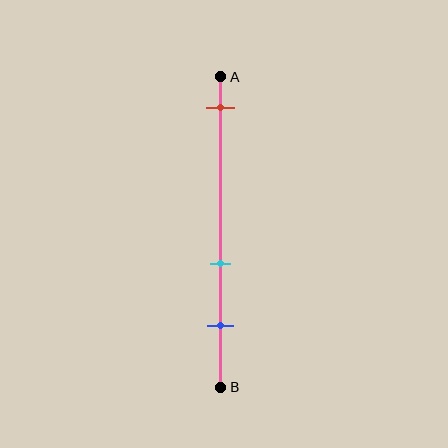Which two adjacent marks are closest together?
The cyan and blue marks are the closest adjacent pair.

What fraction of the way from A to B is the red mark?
The red mark is approximately 10% (0.1) of the way from A to B.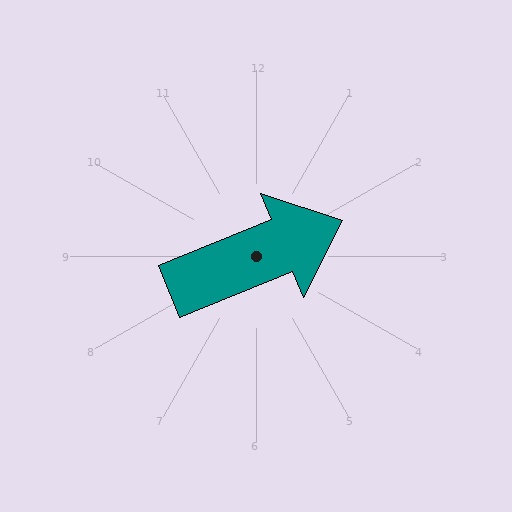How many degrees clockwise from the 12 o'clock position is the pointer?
Approximately 68 degrees.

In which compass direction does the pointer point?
East.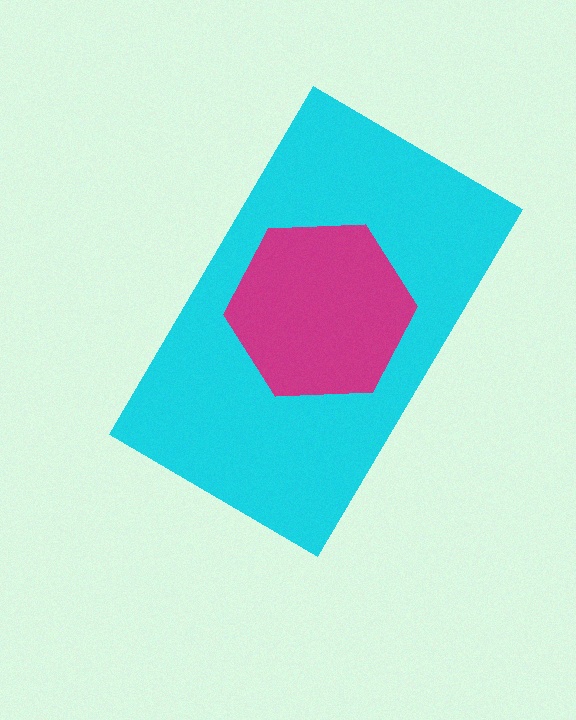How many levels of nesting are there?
2.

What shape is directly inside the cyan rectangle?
The magenta hexagon.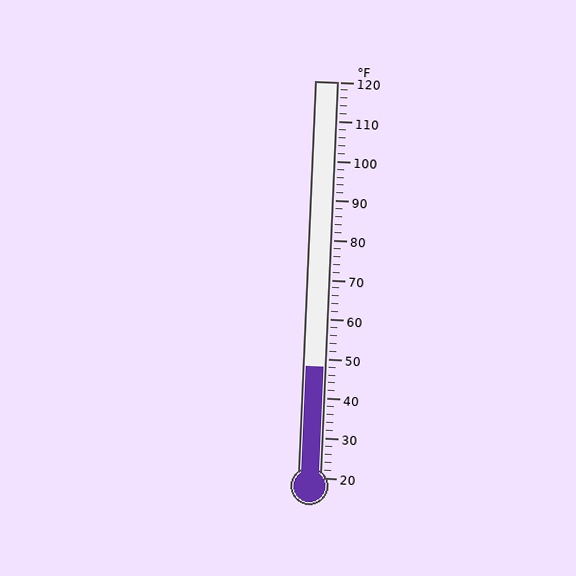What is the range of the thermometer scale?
The thermometer scale ranges from 20°F to 120°F.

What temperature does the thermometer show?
The thermometer shows approximately 48°F.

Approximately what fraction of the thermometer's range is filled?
The thermometer is filled to approximately 30% of its range.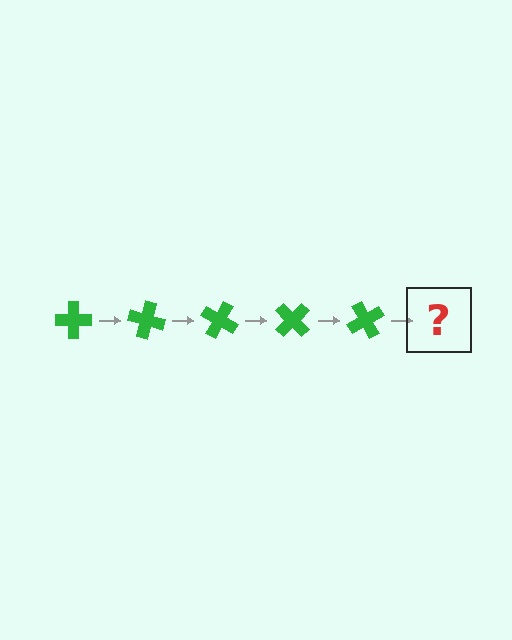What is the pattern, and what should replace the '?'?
The pattern is that the cross rotates 15 degrees each step. The '?' should be a green cross rotated 75 degrees.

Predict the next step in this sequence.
The next step is a green cross rotated 75 degrees.